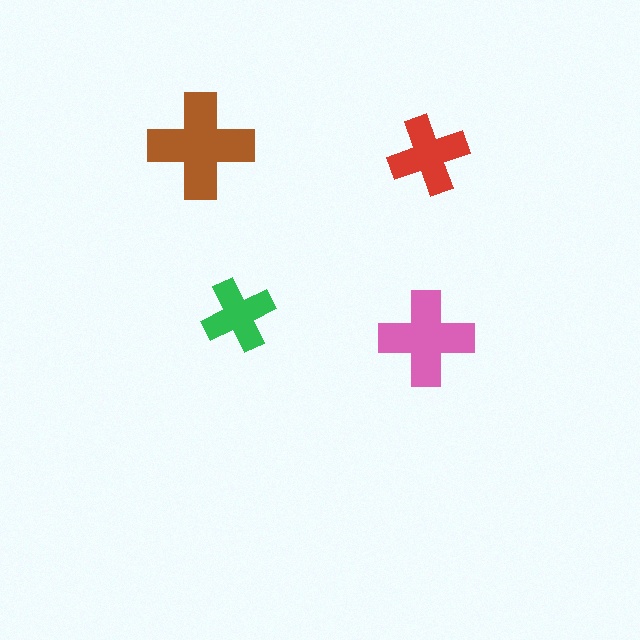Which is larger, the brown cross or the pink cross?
The brown one.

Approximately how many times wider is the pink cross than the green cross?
About 1.5 times wider.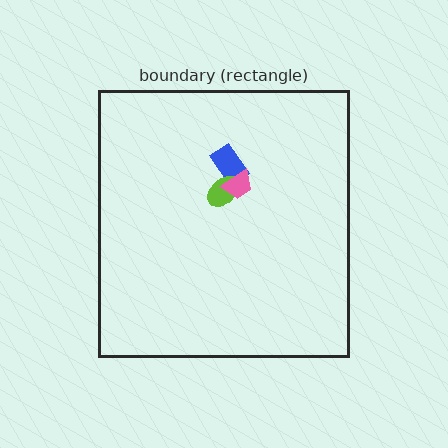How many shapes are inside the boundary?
3 inside, 0 outside.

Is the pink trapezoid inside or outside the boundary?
Inside.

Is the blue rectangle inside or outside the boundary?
Inside.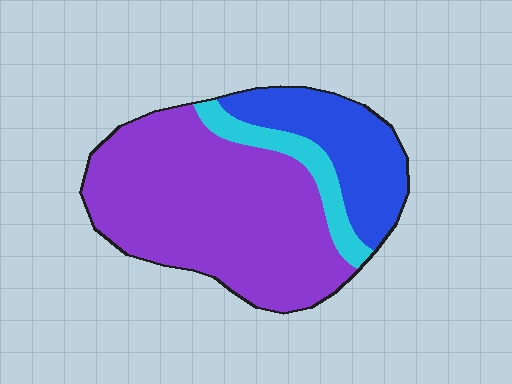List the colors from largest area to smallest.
From largest to smallest: purple, blue, cyan.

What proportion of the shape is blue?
Blue takes up about one quarter (1/4) of the shape.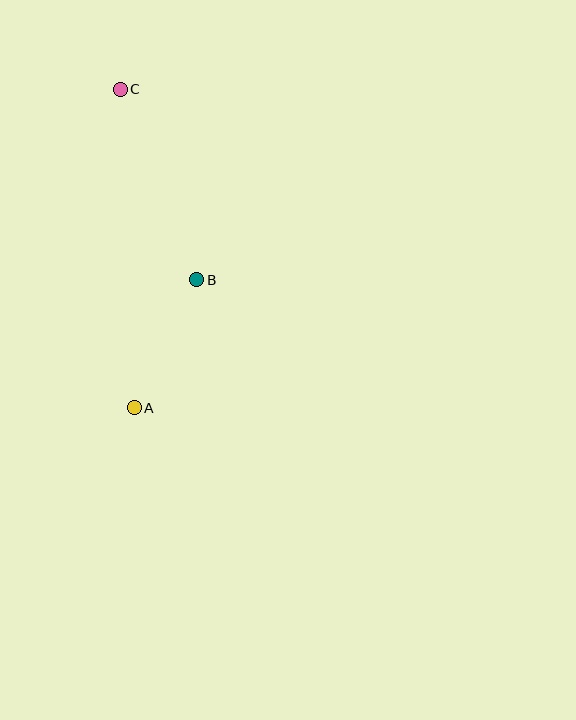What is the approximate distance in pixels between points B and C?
The distance between B and C is approximately 205 pixels.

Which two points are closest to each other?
Points A and B are closest to each other.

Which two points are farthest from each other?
Points A and C are farthest from each other.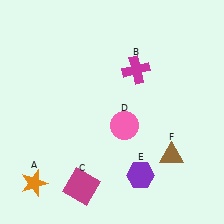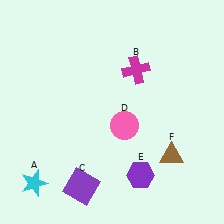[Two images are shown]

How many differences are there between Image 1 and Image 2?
There are 2 differences between the two images.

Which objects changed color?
A changed from orange to cyan. C changed from magenta to purple.